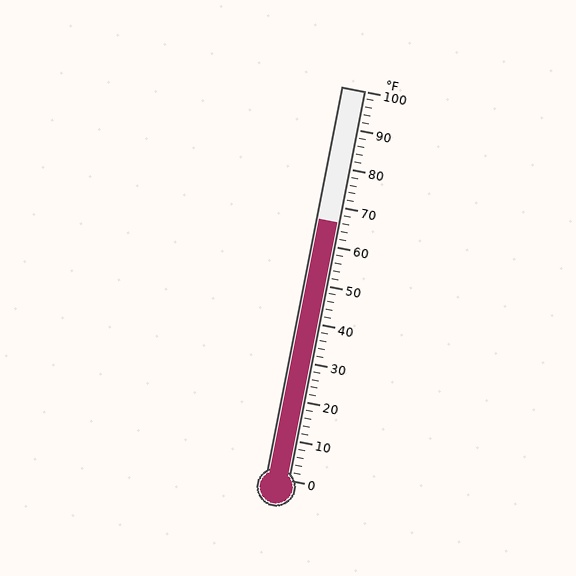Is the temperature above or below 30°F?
The temperature is above 30°F.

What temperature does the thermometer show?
The thermometer shows approximately 66°F.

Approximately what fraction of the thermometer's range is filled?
The thermometer is filled to approximately 65% of its range.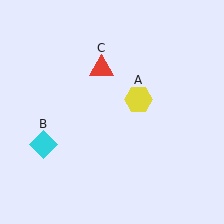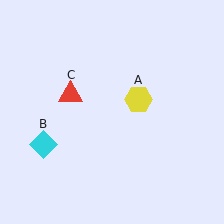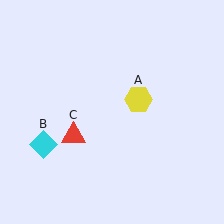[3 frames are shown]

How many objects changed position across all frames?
1 object changed position: red triangle (object C).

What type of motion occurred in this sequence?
The red triangle (object C) rotated counterclockwise around the center of the scene.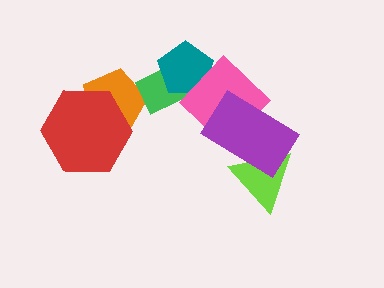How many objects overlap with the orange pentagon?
1 object overlaps with the orange pentagon.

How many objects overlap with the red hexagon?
1 object overlaps with the red hexagon.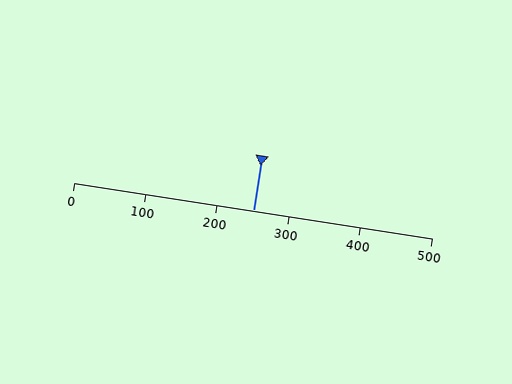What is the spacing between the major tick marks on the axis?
The major ticks are spaced 100 apart.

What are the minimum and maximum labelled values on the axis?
The axis runs from 0 to 500.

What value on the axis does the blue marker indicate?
The marker indicates approximately 250.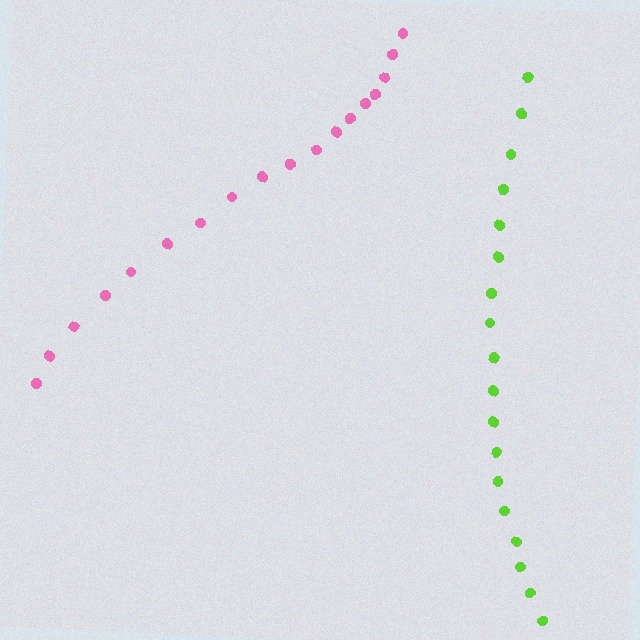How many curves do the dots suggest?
There are 2 distinct paths.